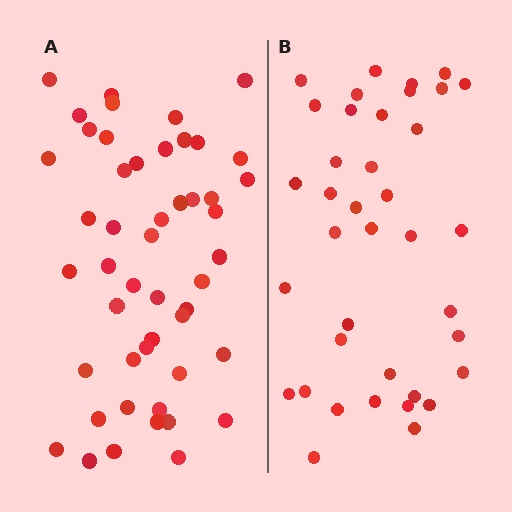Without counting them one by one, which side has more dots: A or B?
Region A (the left region) has more dots.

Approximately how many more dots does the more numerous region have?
Region A has roughly 12 or so more dots than region B.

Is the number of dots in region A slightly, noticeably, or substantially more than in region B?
Region A has noticeably more, but not dramatically so. The ratio is roughly 1.3 to 1.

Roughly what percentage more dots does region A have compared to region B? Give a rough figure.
About 30% more.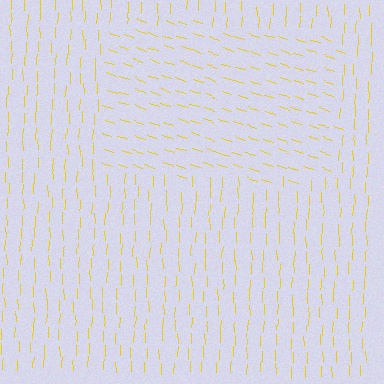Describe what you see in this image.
The image is filled with small yellow line segments. A rectangle region in the image has lines oriented differently from the surrounding lines, creating a visible texture boundary.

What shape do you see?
I see a rectangle.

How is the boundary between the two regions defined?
The boundary is defined purely by a change in line orientation (approximately 72 degrees difference). All lines are the same color and thickness.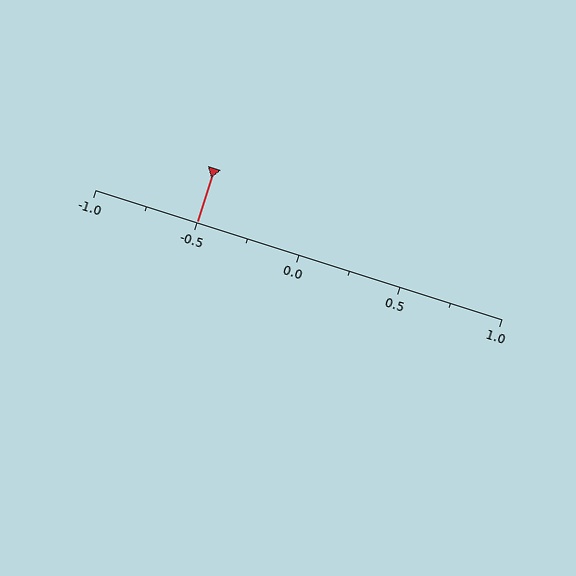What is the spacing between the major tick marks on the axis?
The major ticks are spaced 0.5 apart.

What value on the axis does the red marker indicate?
The marker indicates approximately -0.5.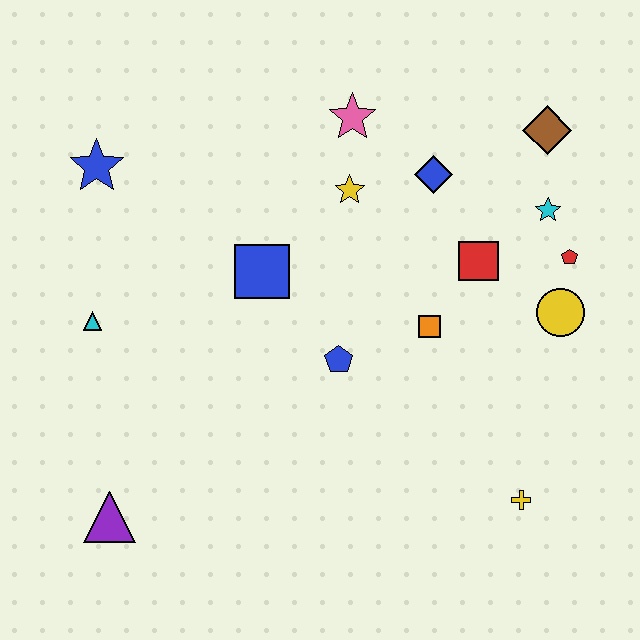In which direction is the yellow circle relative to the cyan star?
The yellow circle is below the cyan star.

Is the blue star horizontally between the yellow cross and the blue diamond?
No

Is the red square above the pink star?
No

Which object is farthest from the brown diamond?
The purple triangle is farthest from the brown diamond.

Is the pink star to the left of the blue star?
No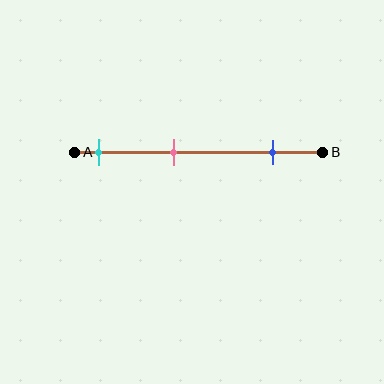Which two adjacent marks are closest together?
The cyan and pink marks are the closest adjacent pair.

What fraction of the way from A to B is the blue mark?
The blue mark is approximately 80% (0.8) of the way from A to B.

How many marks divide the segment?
There are 3 marks dividing the segment.